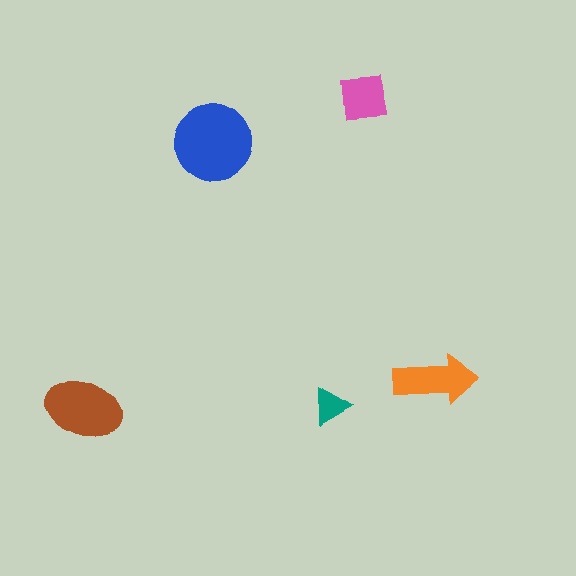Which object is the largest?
The blue circle.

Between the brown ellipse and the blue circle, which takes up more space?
The blue circle.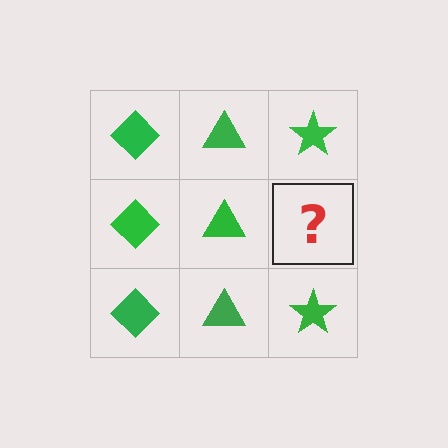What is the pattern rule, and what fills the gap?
The rule is that each column has a consistent shape. The gap should be filled with a green star.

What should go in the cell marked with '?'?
The missing cell should contain a green star.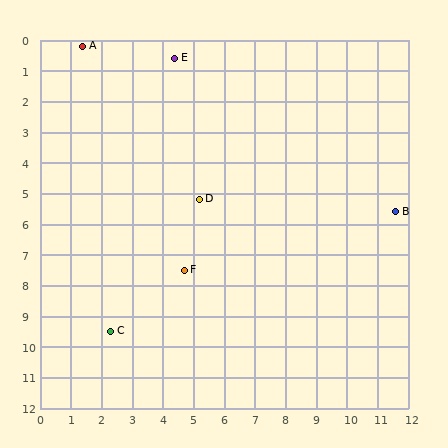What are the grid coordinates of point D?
Point D is at approximately (5.2, 5.2).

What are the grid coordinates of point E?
Point E is at approximately (4.4, 0.6).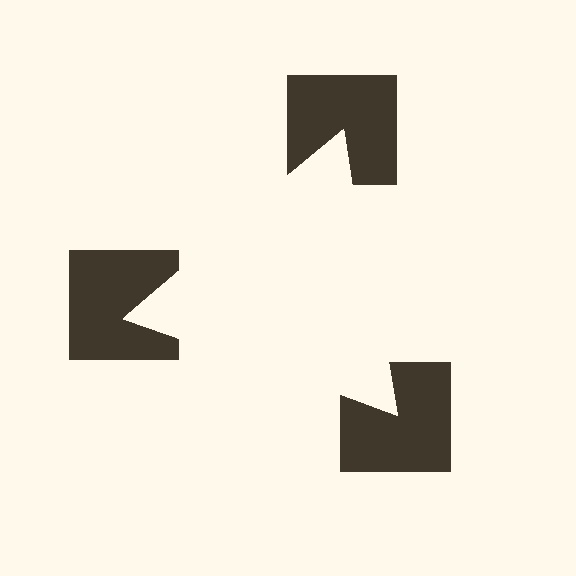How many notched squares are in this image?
There are 3 — one at each vertex of the illusory triangle.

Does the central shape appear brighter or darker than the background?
It typically appears slightly brighter than the background, even though no actual brightness change is drawn.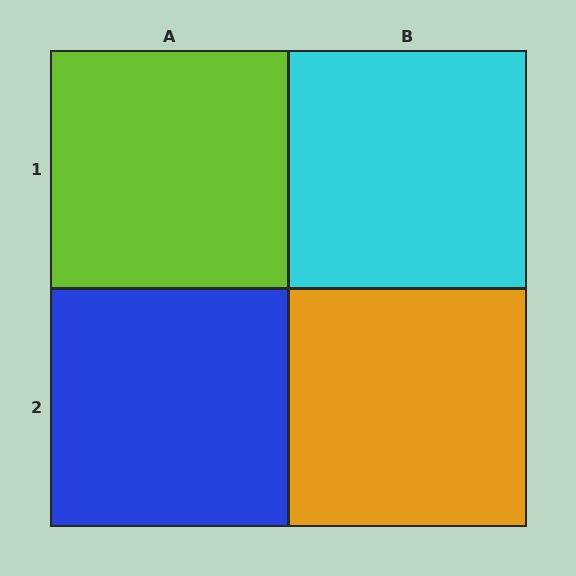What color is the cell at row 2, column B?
Orange.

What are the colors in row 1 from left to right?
Lime, cyan.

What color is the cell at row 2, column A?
Blue.